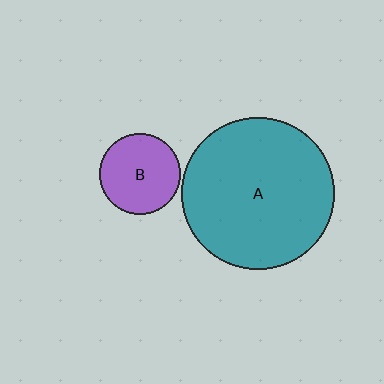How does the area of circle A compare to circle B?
Approximately 3.5 times.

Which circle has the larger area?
Circle A (teal).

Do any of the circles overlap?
No, none of the circles overlap.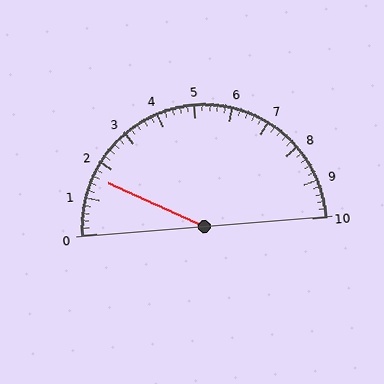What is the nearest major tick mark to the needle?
The nearest major tick mark is 2.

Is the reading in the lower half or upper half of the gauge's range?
The reading is in the lower half of the range (0 to 10).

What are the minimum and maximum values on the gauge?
The gauge ranges from 0 to 10.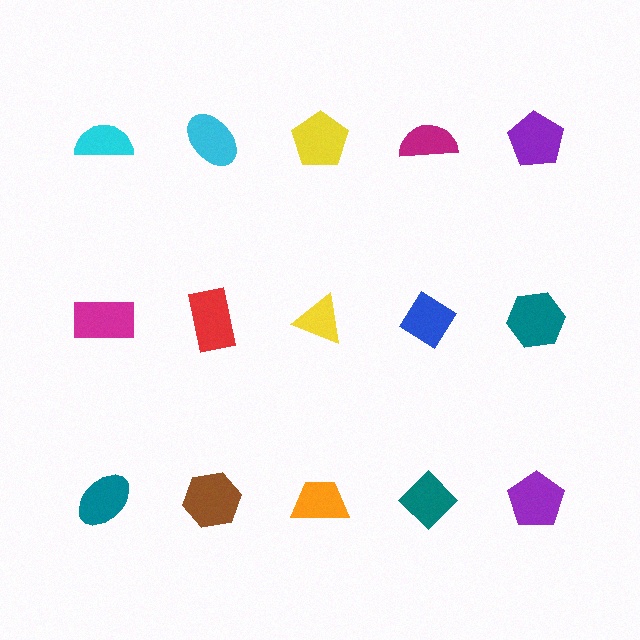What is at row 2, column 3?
A yellow triangle.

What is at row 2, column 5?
A teal hexagon.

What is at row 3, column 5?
A purple pentagon.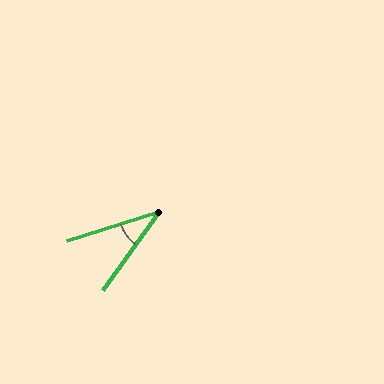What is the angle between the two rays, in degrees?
Approximately 37 degrees.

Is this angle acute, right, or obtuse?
It is acute.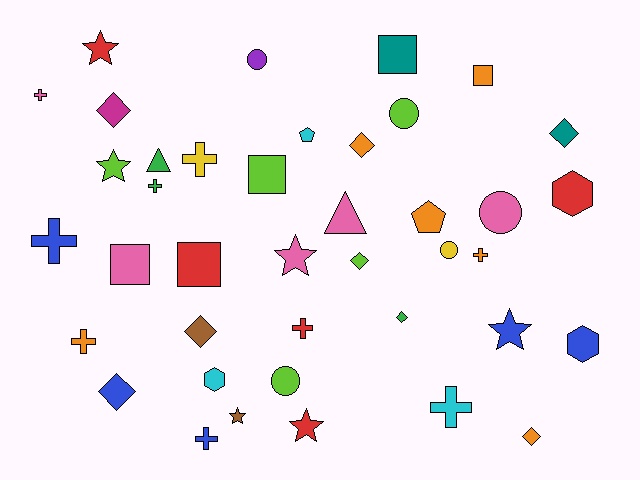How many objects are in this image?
There are 40 objects.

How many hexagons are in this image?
There are 3 hexagons.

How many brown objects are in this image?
There are 2 brown objects.